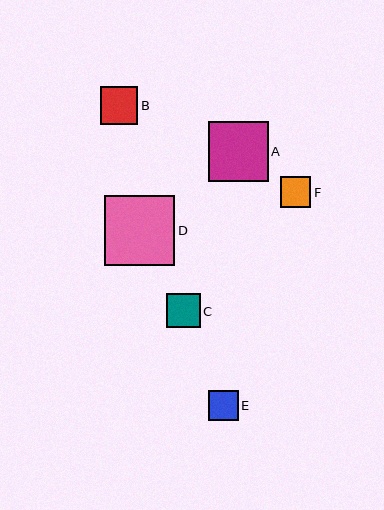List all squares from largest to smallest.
From largest to smallest: D, A, B, C, F, E.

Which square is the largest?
Square D is the largest with a size of approximately 70 pixels.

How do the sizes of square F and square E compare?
Square F and square E are approximately the same size.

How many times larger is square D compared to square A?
Square D is approximately 1.2 times the size of square A.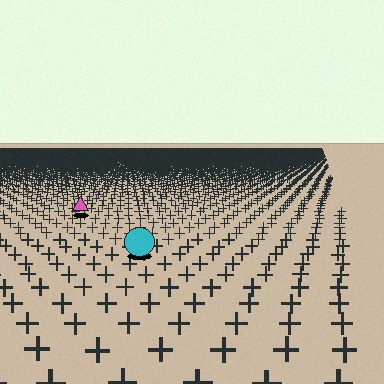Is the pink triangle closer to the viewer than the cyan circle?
No. The cyan circle is closer — you can tell from the texture gradient: the ground texture is coarser near it.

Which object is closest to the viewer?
The cyan circle is closest. The texture marks near it are larger and more spread out.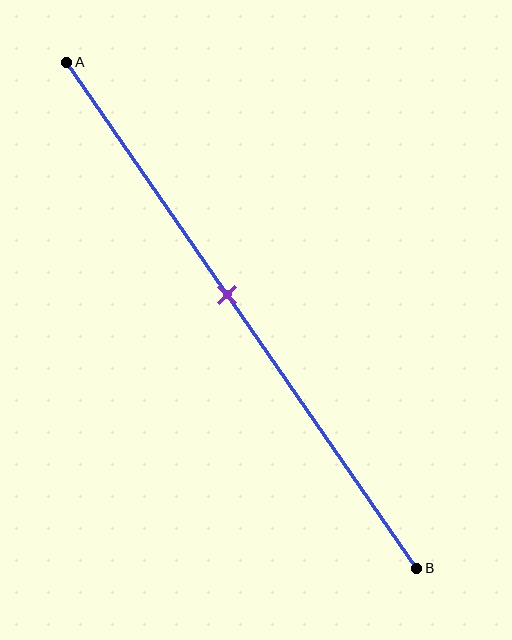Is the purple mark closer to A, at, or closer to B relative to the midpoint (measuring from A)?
The purple mark is closer to point A than the midpoint of segment AB.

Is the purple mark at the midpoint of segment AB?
No, the mark is at about 45% from A, not at the 50% midpoint.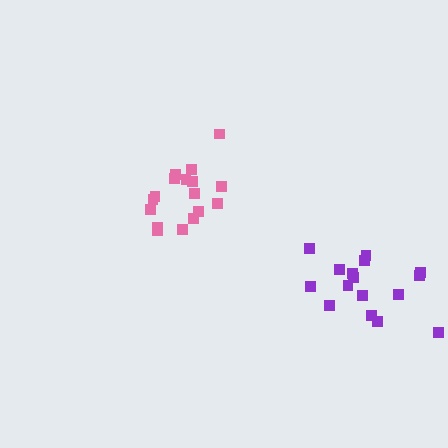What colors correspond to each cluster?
The clusters are colored: purple, pink.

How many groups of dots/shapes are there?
There are 2 groups.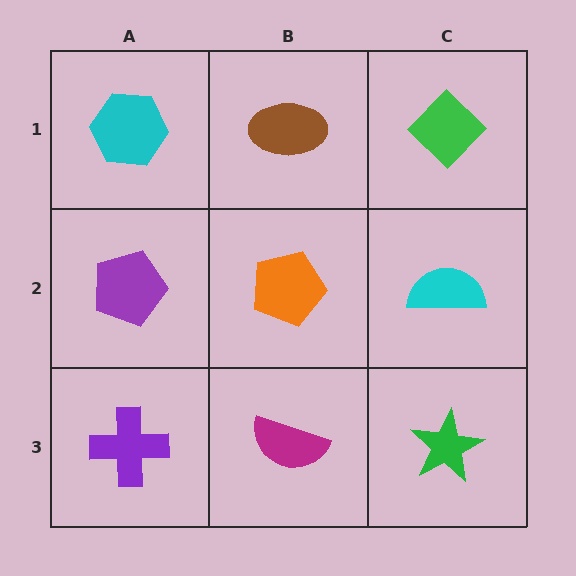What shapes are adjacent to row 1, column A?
A purple pentagon (row 2, column A), a brown ellipse (row 1, column B).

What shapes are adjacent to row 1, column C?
A cyan semicircle (row 2, column C), a brown ellipse (row 1, column B).